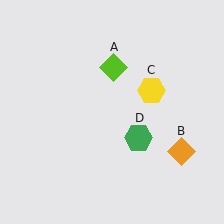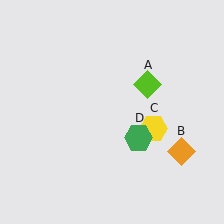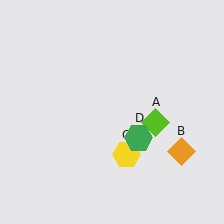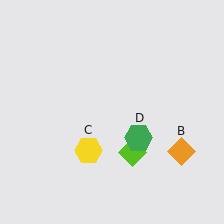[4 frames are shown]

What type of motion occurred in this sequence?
The lime diamond (object A), yellow hexagon (object C) rotated clockwise around the center of the scene.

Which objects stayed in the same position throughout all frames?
Orange diamond (object B) and green hexagon (object D) remained stationary.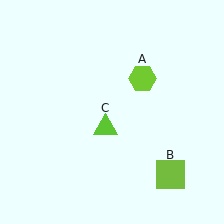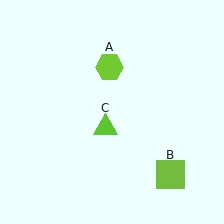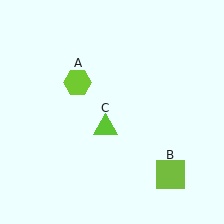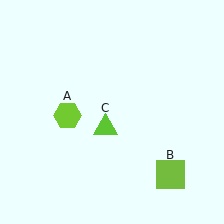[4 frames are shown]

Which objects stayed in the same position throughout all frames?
Lime square (object B) and lime triangle (object C) remained stationary.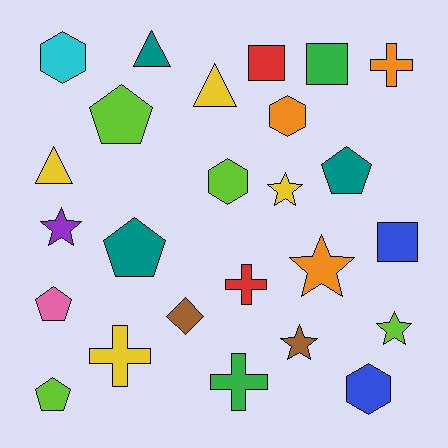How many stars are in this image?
There are 5 stars.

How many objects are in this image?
There are 25 objects.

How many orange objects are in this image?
There are 3 orange objects.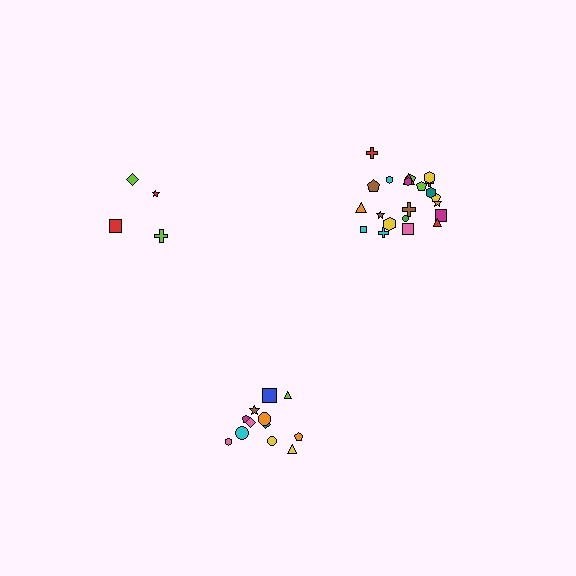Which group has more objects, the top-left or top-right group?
The top-right group.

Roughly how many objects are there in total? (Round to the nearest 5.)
Roughly 40 objects in total.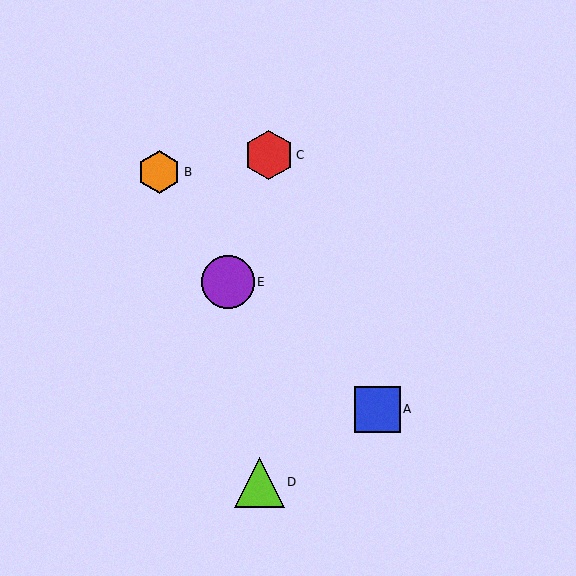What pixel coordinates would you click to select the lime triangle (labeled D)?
Click at (259, 482) to select the lime triangle D.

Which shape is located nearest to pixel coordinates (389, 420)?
The blue square (labeled A) at (377, 409) is nearest to that location.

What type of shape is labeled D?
Shape D is a lime triangle.